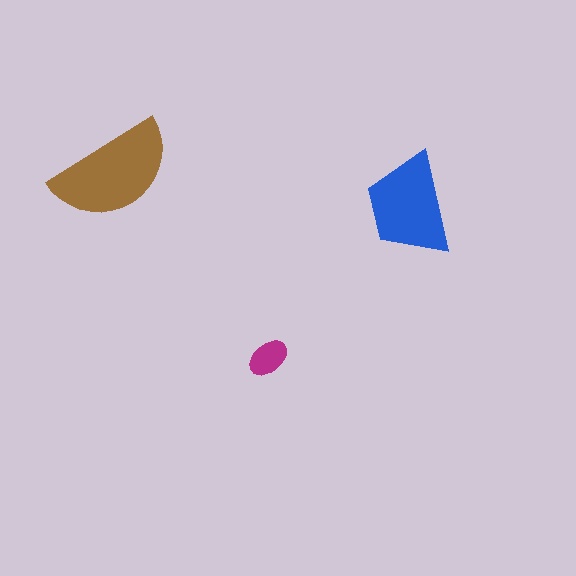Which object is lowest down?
The magenta ellipse is bottommost.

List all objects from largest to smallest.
The brown semicircle, the blue trapezoid, the magenta ellipse.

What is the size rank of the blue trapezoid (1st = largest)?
2nd.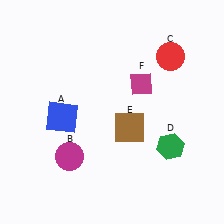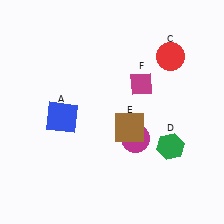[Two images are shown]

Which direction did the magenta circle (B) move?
The magenta circle (B) moved right.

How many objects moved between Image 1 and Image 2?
1 object moved between the two images.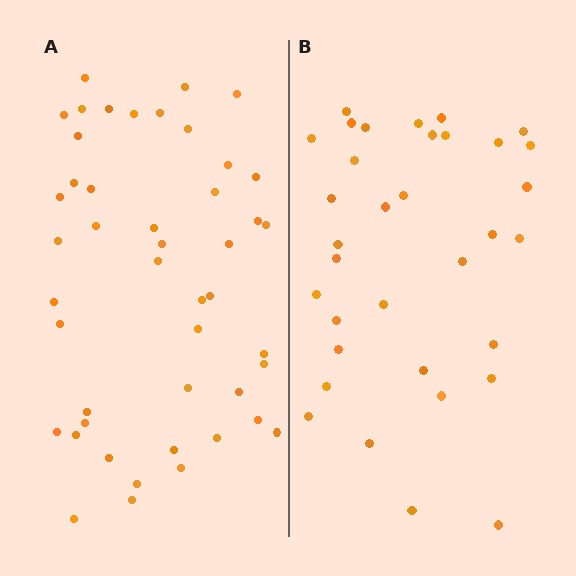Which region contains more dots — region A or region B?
Region A (the left region) has more dots.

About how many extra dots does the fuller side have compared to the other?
Region A has roughly 12 or so more dots than region B.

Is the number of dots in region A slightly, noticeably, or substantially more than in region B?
Region A has noticeably more, but not dramatically so. The ratio is roughly 1.4 to 1.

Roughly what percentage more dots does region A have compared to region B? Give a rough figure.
About 35% more.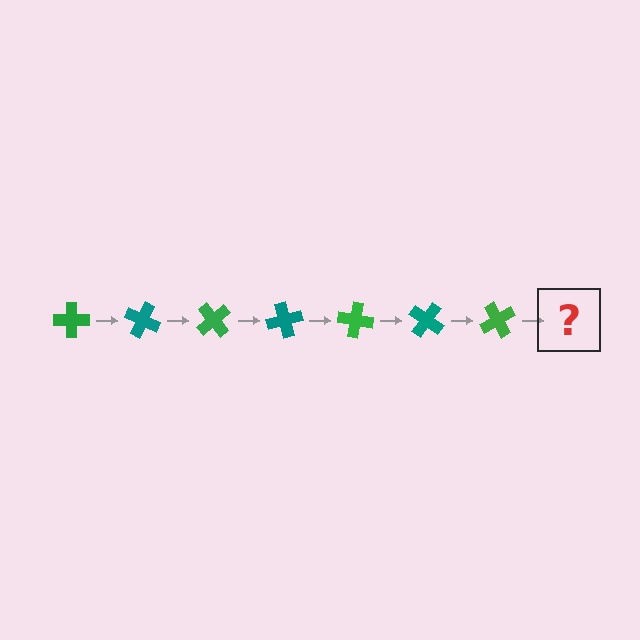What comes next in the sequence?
The next element should be a teal cross, rotated 175 degrees from the start.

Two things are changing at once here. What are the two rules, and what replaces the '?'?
The two rules are that it rotates 25 degrees each step and the color cycles through green and teal. The '?' should be a teal cross, rotated 175 degrees from the start.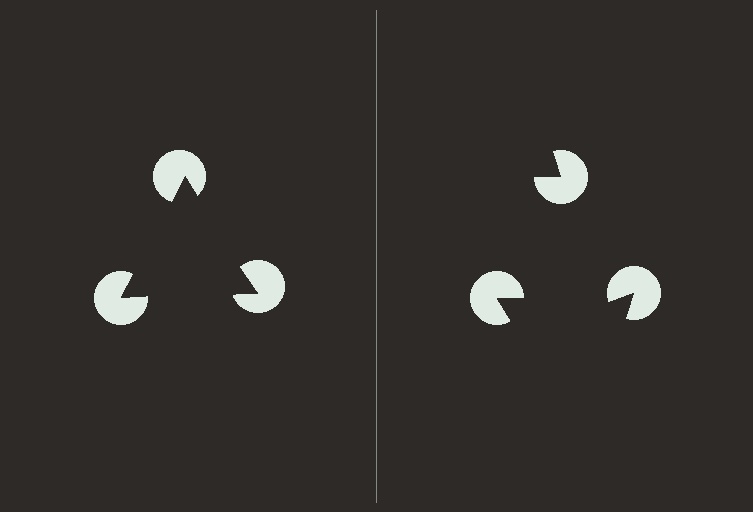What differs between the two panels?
The pac-man discs are positioned identically on both sides; only the wedge orientations differ. On the left they align to a triangle; on the right they are misaligned.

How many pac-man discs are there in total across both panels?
6 — 3 on each side.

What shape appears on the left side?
An illusory triangle.